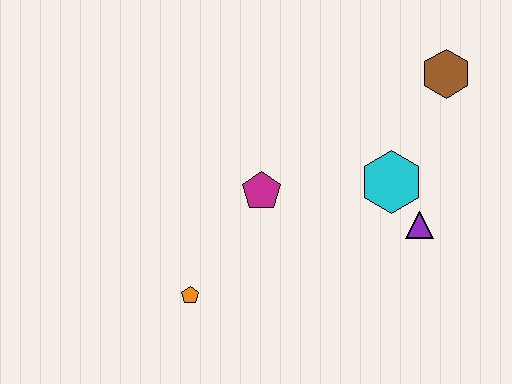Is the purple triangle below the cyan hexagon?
Yes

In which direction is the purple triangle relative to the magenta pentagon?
The purple triangle is to the right of the magenta pentagon.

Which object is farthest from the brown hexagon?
The orange pentagon is farthest from the brown hexagon.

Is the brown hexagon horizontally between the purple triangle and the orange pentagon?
No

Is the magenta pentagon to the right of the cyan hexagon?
No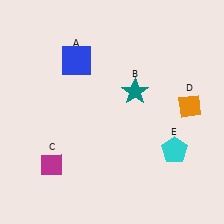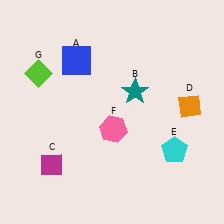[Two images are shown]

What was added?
A pink hexagon (F), a lime diamond (G) were added in Image 2.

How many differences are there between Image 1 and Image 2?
There are 2 differences between the two images.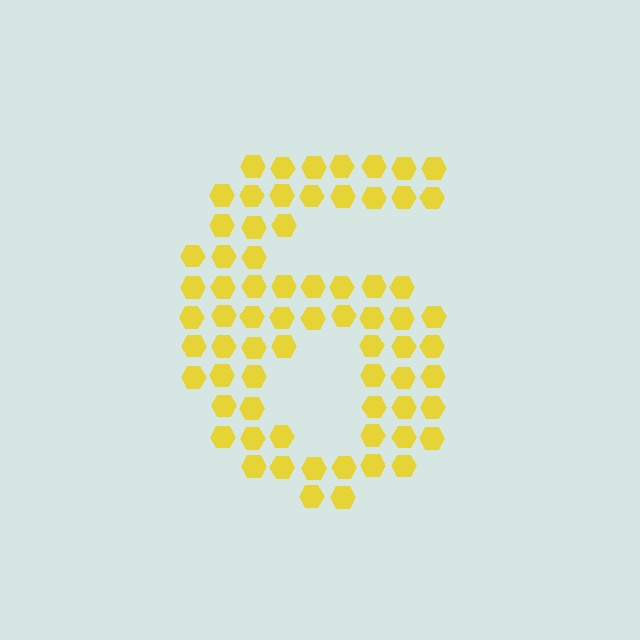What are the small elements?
The small elements are hexagons.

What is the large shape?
The large shape is the digit 6.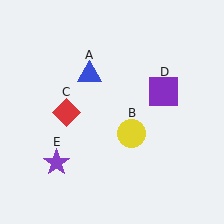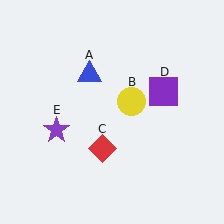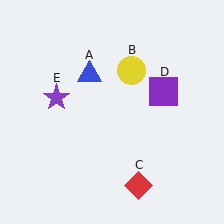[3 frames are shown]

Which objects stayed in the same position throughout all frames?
Blue triangle (object A) and purple square (object D) remained stationary.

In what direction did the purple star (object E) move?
The purple star (object E) moved up.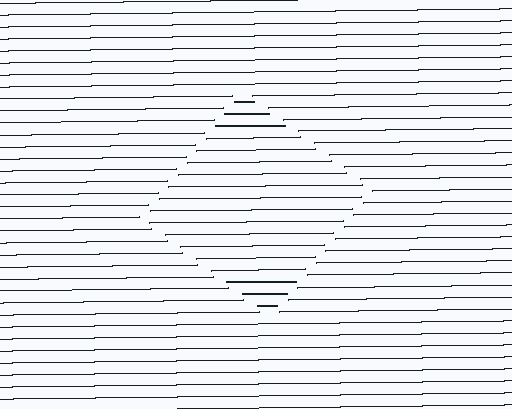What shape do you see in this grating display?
An illusory square. The interior of the shape contains the same grating, shifted by half a period — the contour is defined by the phase discontinuity where line-ends from the inner and outer gratings abut.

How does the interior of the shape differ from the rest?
The interior of the shape contains the same grating, shifted by half a period — the contour is defined by the phase discontinuity where line-ends from the inner and outer gratings abut.